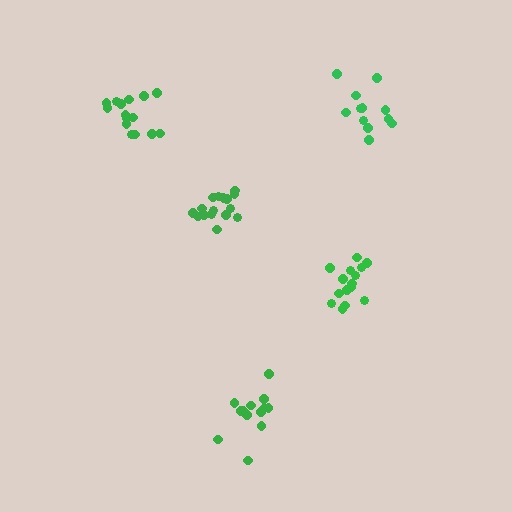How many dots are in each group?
Group 1: 15 dots, Group 2: 15 dots, Group 3: 16 dots, Group 4: 12 dots, Group 5: 13 dots (71 total).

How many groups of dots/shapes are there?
There are 5 groups.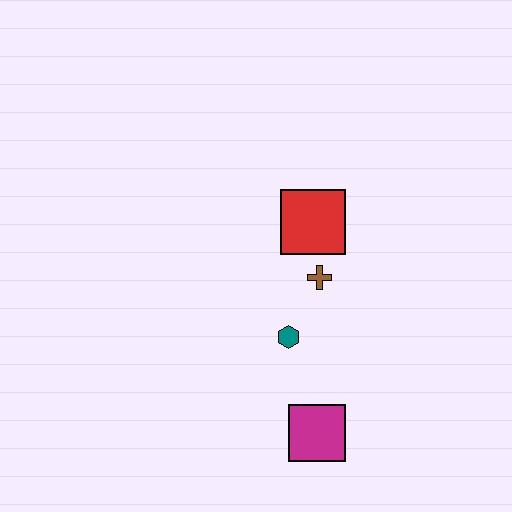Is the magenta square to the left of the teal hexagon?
No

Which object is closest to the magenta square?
The teal hexagon is closest to the magenta square.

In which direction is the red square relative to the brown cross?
The red square is above the brown cross.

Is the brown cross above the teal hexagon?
Yes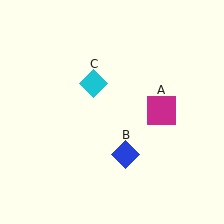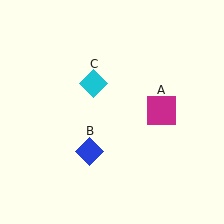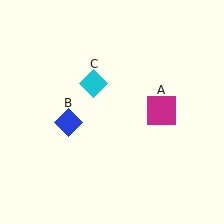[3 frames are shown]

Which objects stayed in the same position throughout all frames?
Magenta square (object A) and cyan diamond (object C) remained stationary.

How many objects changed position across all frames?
1 object changed position: blue diamond (object B).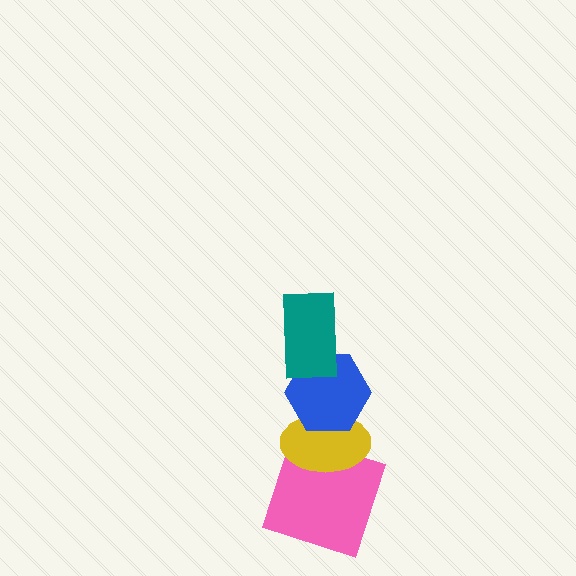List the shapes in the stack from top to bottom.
From top to bottom: the teal rectangle, the blue hexagon, the yellow ellipse, the pink square.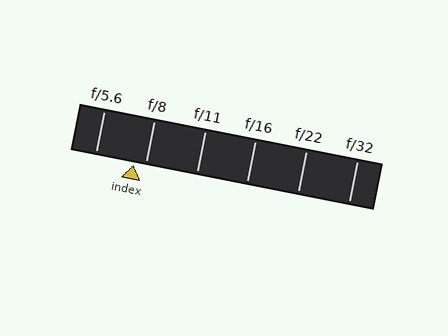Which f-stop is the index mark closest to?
The index mark is closest to f/8.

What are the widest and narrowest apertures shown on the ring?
The widest aperture shown is f/5.6 and the narrowest is f/32.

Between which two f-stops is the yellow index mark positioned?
The index mark is between f/5.6 and f/8.